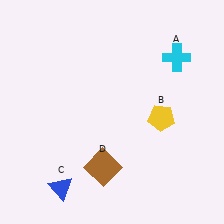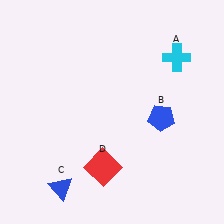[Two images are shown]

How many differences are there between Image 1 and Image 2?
There are 2 differences between the two images.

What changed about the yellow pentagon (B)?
In Image 1, B is yellow. In Image 2, it changed to blue.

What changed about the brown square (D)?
In Image 1, D is brown. In Image 2, it changed to red.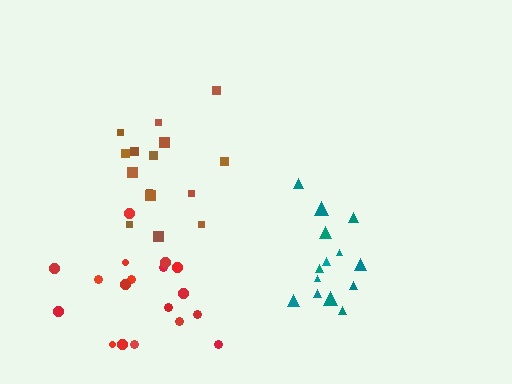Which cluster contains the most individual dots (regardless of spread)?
Red (18).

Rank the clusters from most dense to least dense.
teal, brown, red.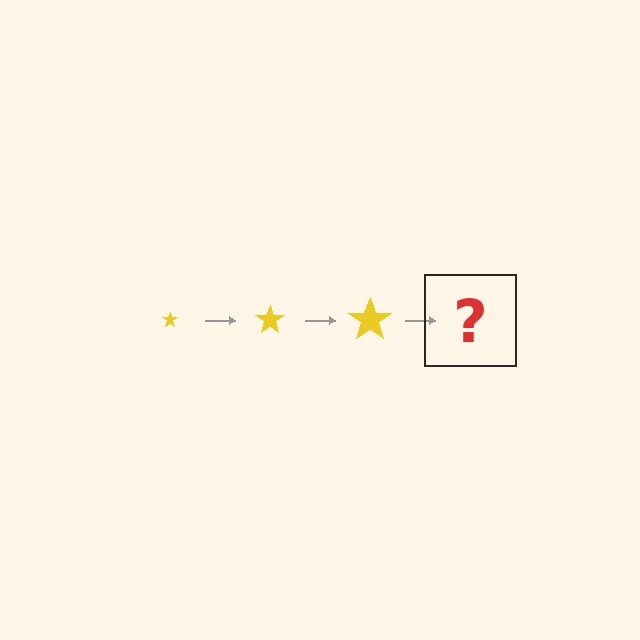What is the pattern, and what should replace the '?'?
The pattern is that the star gets progressively larger each step. The '?' should be a yellow star, larger than the previous one.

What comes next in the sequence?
The next element should be a yellow star, larger than the previous one.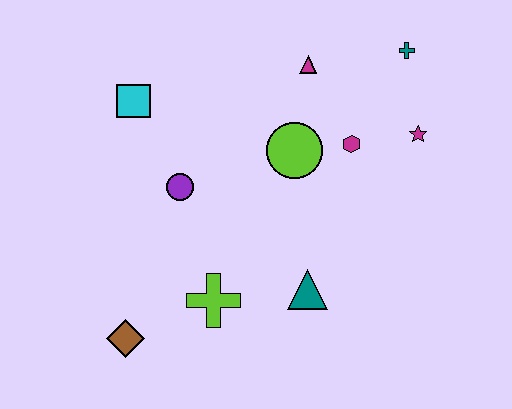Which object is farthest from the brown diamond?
The teal cross is farthest from the brown diamond.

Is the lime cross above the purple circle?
No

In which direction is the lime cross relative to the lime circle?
The lime cross is below the lime circle.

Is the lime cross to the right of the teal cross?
No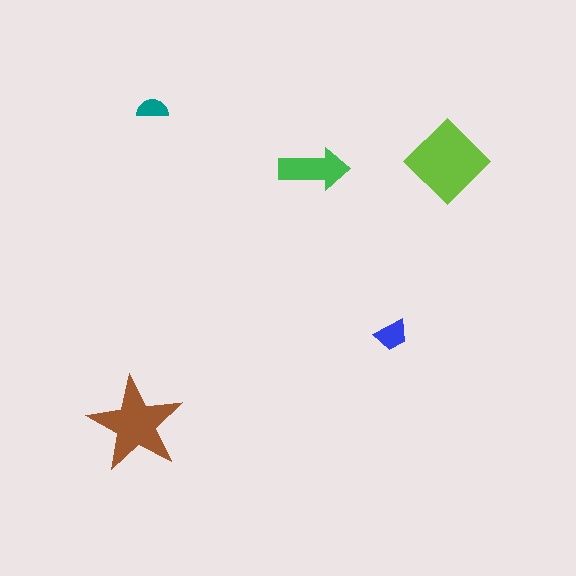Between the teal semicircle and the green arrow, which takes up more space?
The green arrow.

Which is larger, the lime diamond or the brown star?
The lime diamond.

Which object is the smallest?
The teal semicircle.